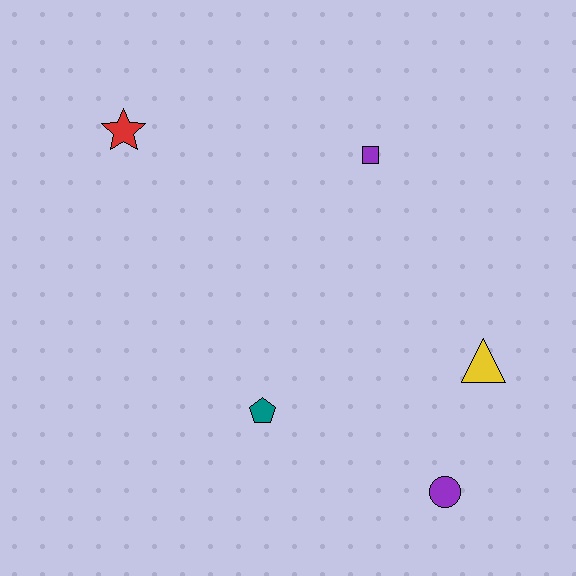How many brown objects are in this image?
There are no brown objects.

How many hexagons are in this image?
There are no hexagons.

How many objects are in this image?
There are 5 objects.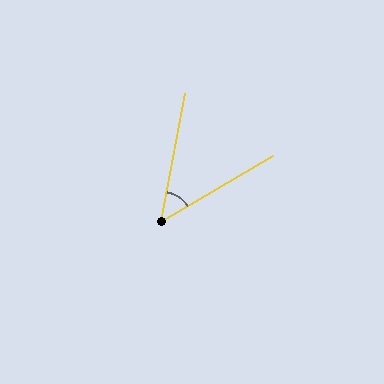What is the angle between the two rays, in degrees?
Approximately 49 degrees.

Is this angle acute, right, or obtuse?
It is acute.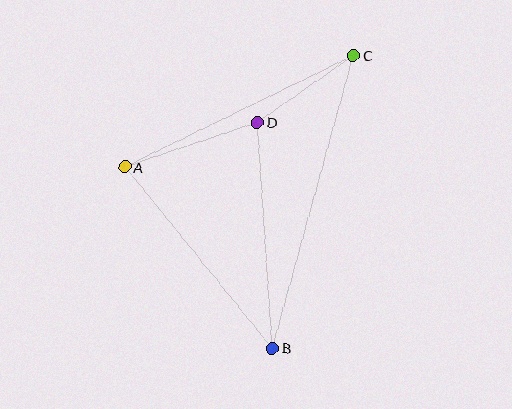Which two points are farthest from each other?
Points B and C are farthest from each other.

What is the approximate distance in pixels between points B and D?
The distance between B and D is approximately 226 pixels.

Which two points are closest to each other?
Points C and D are closest to each other.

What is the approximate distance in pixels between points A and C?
The distance between A and C is approximately 254 pixels.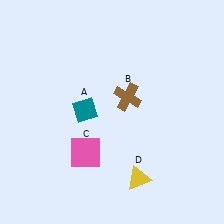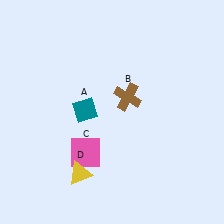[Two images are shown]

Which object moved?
The yellow triangle (D) moved left.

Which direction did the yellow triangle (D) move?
The yellow triangle (D) moved left.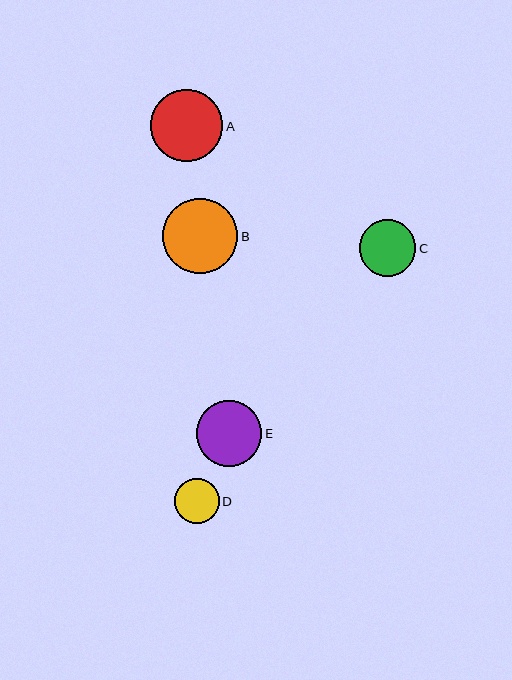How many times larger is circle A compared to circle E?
Circle A is approximately 1.1 times the size of circle E.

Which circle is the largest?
Circle B is the largest with a size of approximately 75 pixels.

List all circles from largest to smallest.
From largest to smallest: B, A, E, C, D.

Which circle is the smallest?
Circle D is the smallest with a size of approximately 45 pixels.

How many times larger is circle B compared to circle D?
Circle B is approximately 1.7 times the size of circle D.